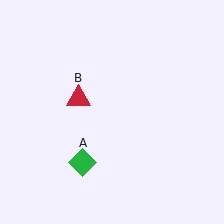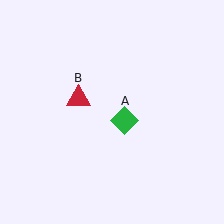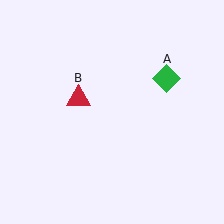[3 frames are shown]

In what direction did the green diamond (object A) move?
The green diamond (object A) moved up and to the right.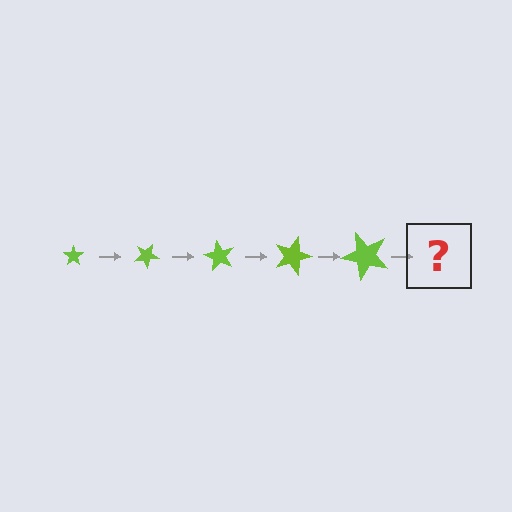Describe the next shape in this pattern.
It should be a star, larger than the previous one and rotated 150 degrees from the start.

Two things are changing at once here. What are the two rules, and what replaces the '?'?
The two rules are that the star grows larger each step and it rotates 30 degrees each step. The '?' should be a star, larger than the previous one and rotated 150 degrees from the start.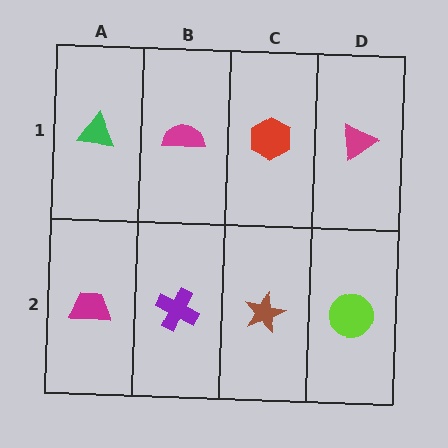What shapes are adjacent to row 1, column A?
A magenta trapezoid (row 2, column A), a magenta semicircle (row 1, column B).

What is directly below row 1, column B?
A purple cross.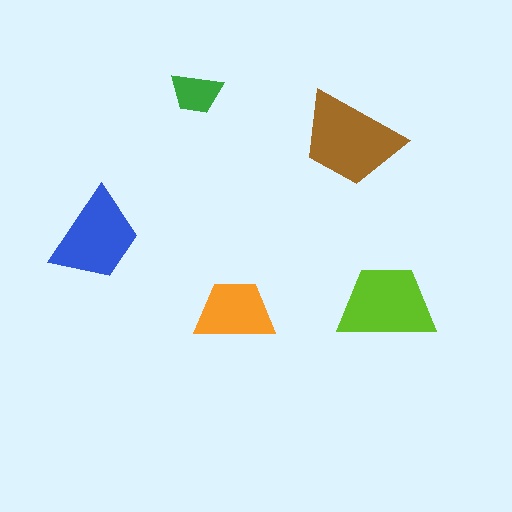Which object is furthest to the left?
The blue trapezoid is leftmost.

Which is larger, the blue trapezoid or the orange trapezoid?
The blue one.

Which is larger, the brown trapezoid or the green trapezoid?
The brown one.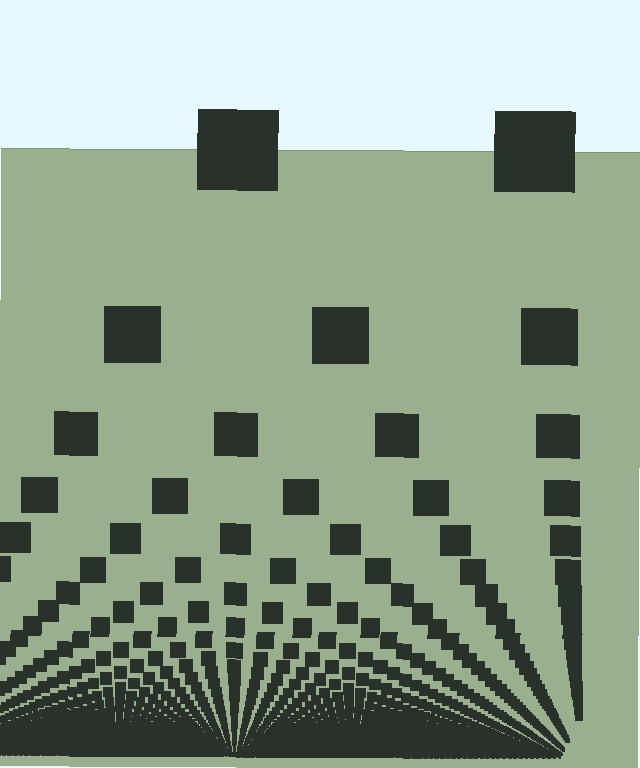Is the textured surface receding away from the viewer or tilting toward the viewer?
The surface appears to tilt toward the viewer. Texture elements get larger and sparser toward the top.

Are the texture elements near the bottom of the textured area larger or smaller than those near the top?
Smaller. The gradient is inverted — elements near the bottom are smaller and denser.